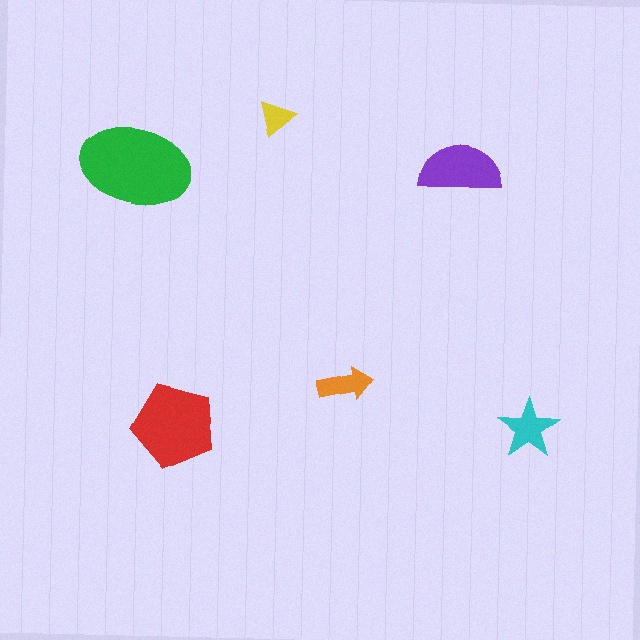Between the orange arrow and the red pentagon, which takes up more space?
The red pentagon.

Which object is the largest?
The green ellipse.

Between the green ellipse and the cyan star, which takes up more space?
The green ellipse.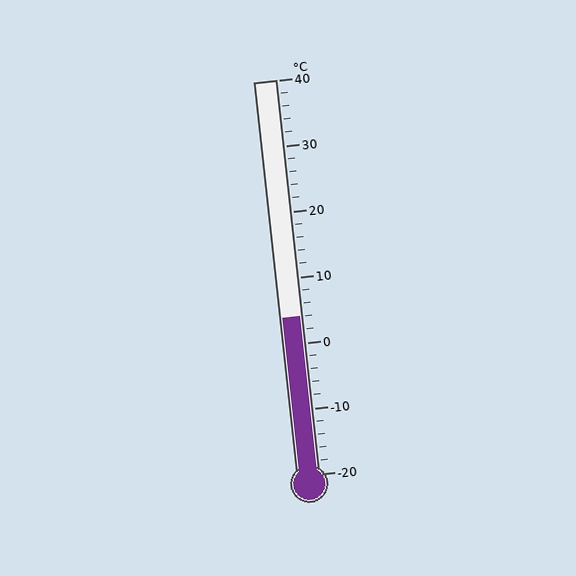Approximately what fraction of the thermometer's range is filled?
The thermometer is filled to approximately 40% of its range.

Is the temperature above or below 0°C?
The temperature is above 0°C.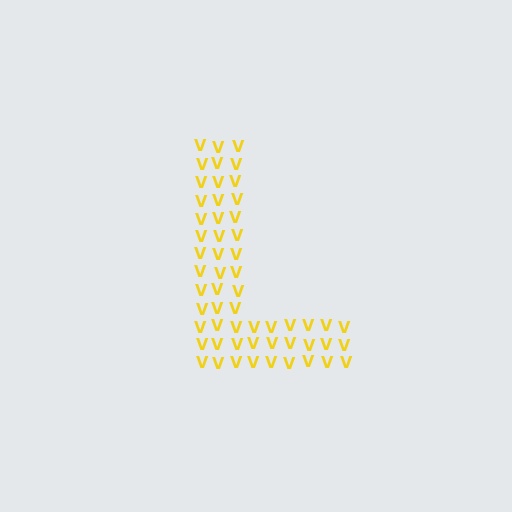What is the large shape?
The large shape is the letter L.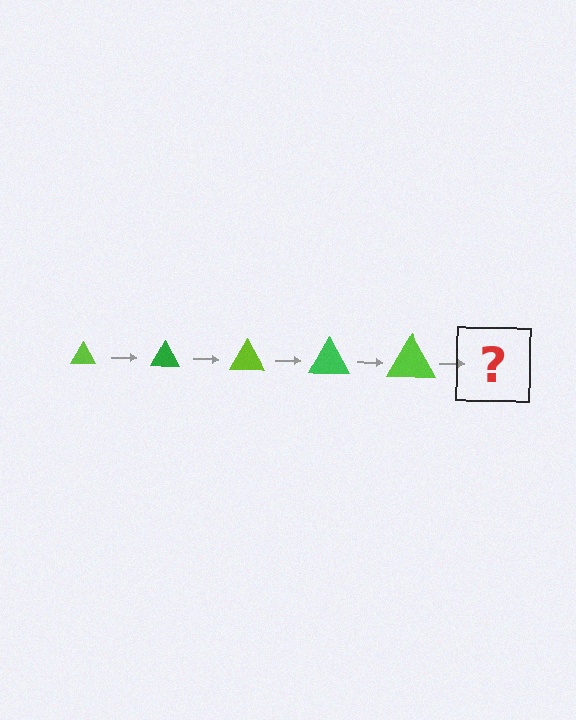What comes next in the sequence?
The next element should be a green triangle, larger than the previous one.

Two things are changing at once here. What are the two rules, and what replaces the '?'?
The two rules are that the triangle grows larger each step and the color cycles through lime and green. The '?' should be a green triangle, larger than the previous one.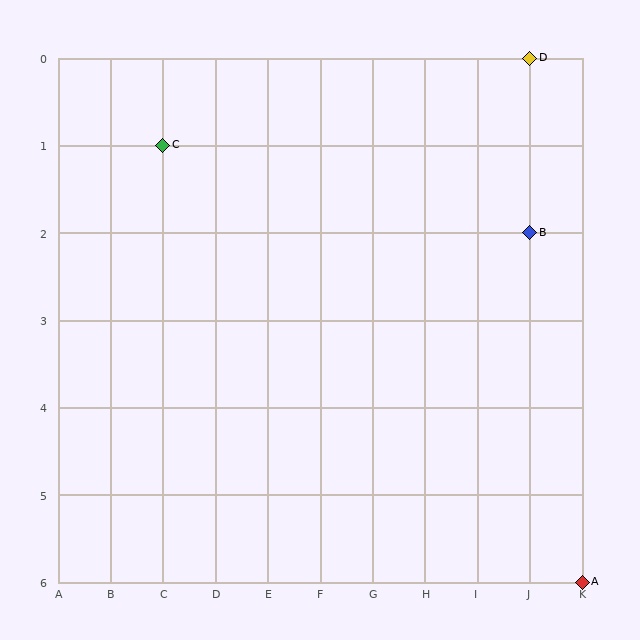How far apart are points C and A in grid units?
Points C and A are 8 columns and 5 rows apart (about 9.4 grid units diagonally).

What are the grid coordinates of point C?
Point C is at grid coordinates (C, 1).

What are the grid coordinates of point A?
Point A is at grid coordinates (K, 6).